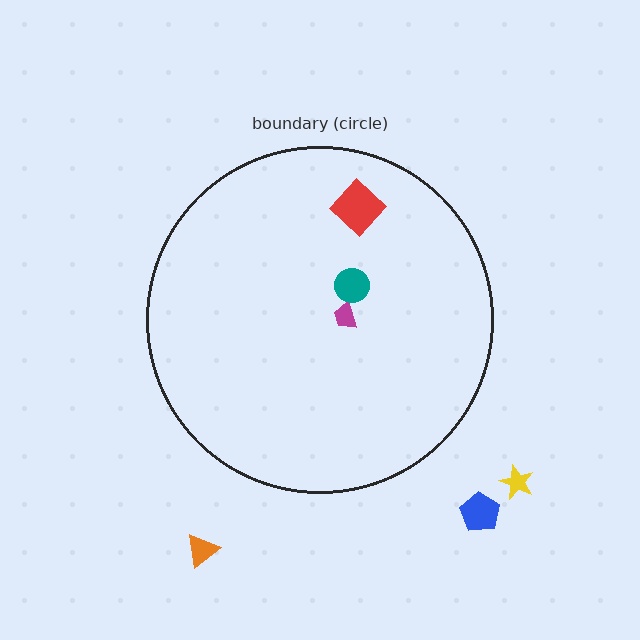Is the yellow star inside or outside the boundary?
Outside.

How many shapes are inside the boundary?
3 inside, 3 outside.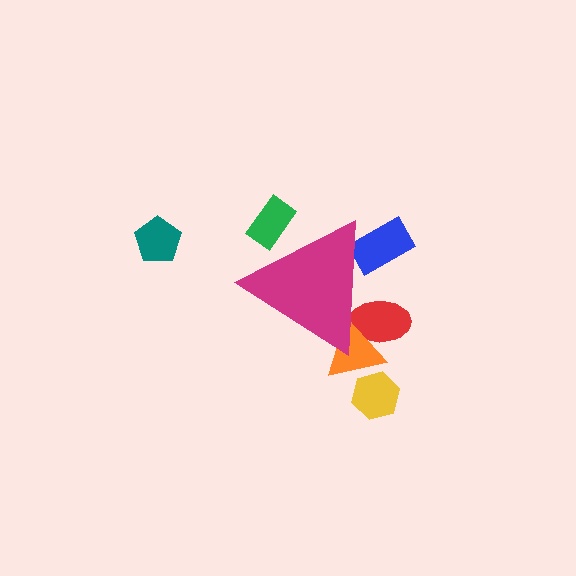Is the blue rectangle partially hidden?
Yes, the blue rectangle is partially hidden behind the magenta triangle.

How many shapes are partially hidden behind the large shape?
4 shapes are partially hidden.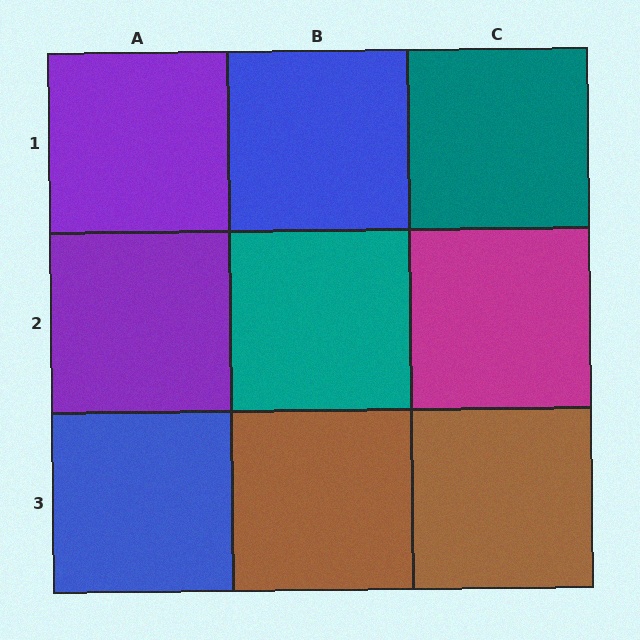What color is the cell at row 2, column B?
Teal.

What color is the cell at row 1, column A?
Purple.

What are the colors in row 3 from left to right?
Blue, brown, brown.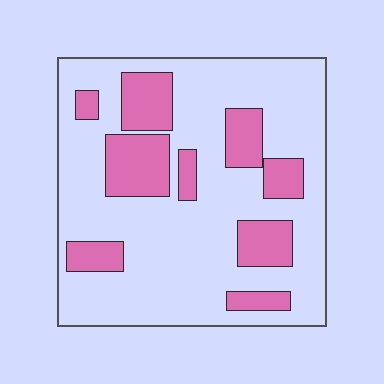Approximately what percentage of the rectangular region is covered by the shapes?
Approximately 25%.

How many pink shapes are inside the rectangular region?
9.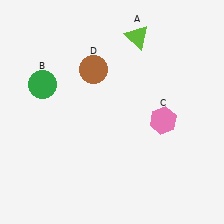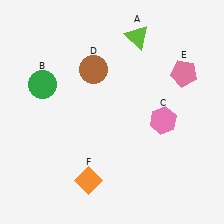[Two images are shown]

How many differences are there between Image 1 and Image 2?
There are 2 differences between the two images.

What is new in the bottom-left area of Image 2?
An orange diamond (F) was added in the bottom-left area of Image 2.